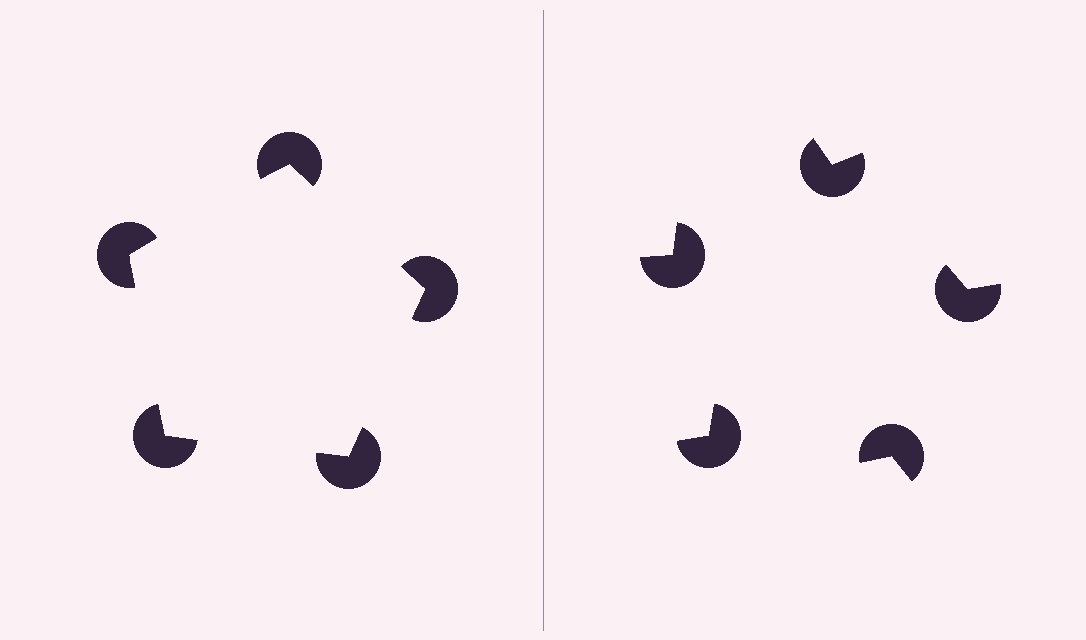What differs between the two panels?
The pac-man discs are positioned identically on both sides; only the wedge orientations differ. On the left they align to a pentagon; on the right they are misaligned.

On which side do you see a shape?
An illusory pentagon appears on the left side. On the right side the wedge cuts are rotated, so no coherent shape forms.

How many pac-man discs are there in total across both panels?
10 — 5 on each side.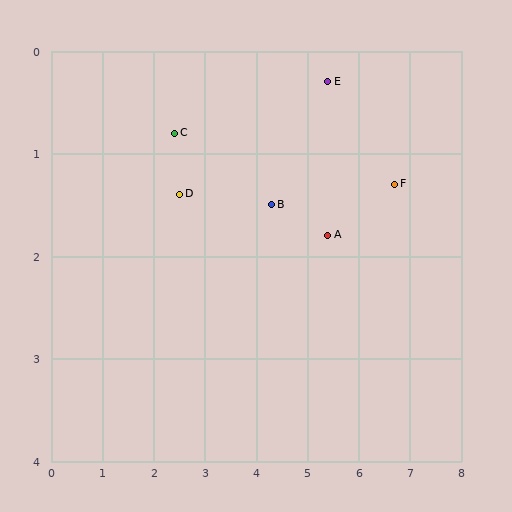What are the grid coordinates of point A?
Point A is at approximately (5.4, 1.8).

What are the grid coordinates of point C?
Point C is at approximately (2.4, 0.8).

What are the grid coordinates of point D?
Point D is at approximately (2.5, 1.4).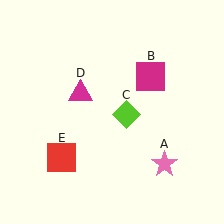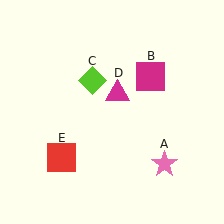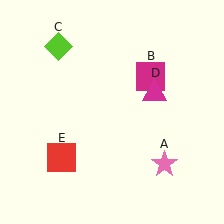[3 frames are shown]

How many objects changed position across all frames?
2 objects changed position: lime diamond (object C), magenta triangle (object D).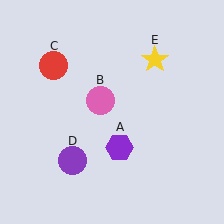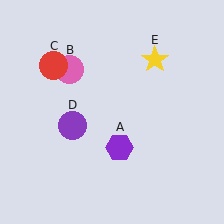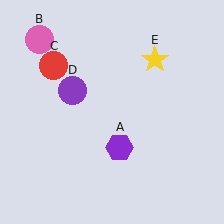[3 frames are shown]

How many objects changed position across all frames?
2 objects changed position: pink circle (object B), purple circle (object D).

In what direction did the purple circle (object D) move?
The purple circle (object D) moved up.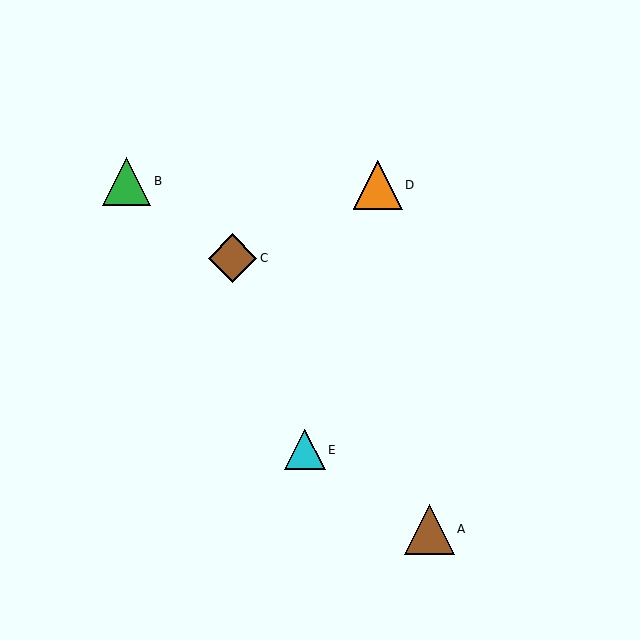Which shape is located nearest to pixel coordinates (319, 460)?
The cyan triangle (labeled E) at (305, 450) is nearest to that location.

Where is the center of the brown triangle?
The center of the brown triangle is at (430, 529).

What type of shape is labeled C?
Shape C is a brown diamond.